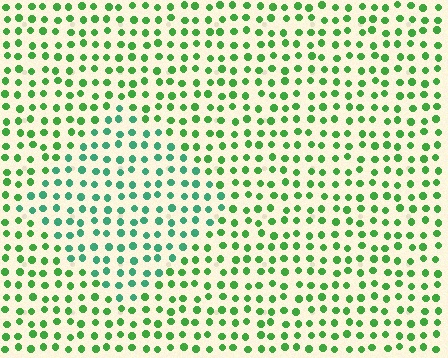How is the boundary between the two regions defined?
The boundary is defined purely by a slight shift in hue (about 34 degrees). Spacing, size, and orientation are identical on both sides.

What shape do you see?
I see a diamond.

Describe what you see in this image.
The image is filled with small green elements in a uniform arrangement. A diamond-shaped region is visible where the elements are tinted to a slightly different hue, forming a subtle color boundary.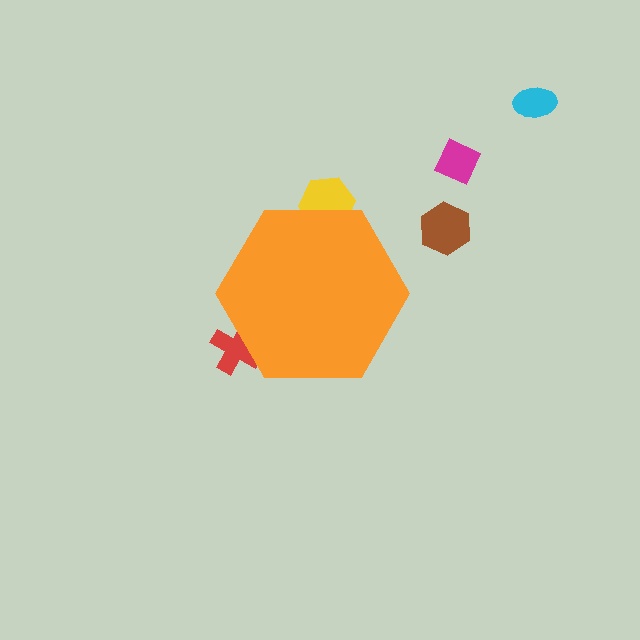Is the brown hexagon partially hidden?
No, the brown hexagon is fully visible.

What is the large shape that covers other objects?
An orange hexagon.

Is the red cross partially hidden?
Yes, the red cross is partially hidden behind the orange hexagon.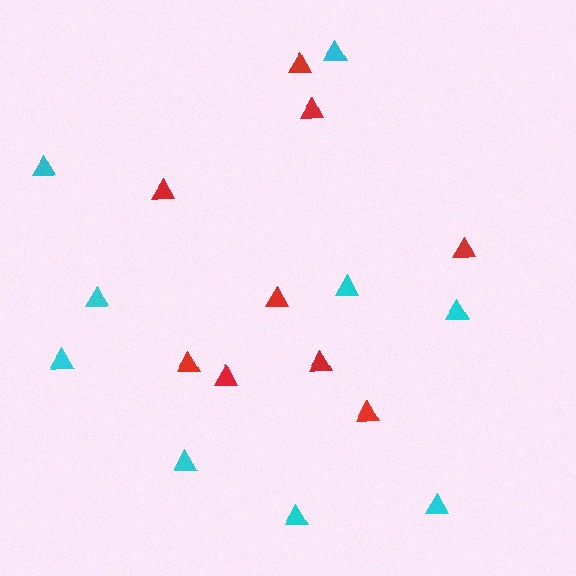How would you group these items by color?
There are 2 groups: one group of cyan triangles (9) and one group of red triangles (9).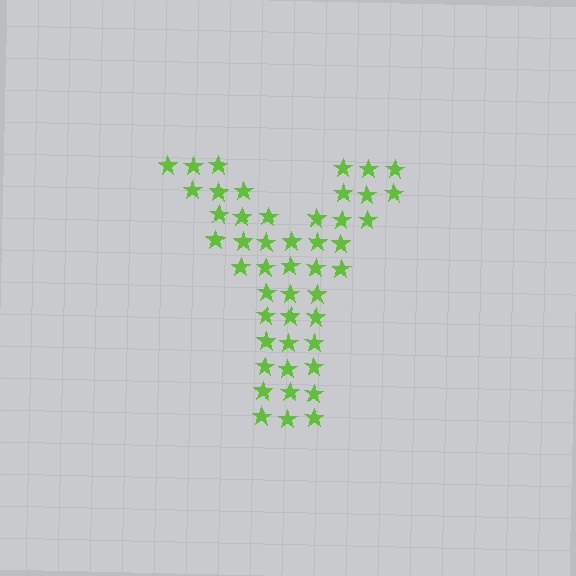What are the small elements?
The small elements are stars.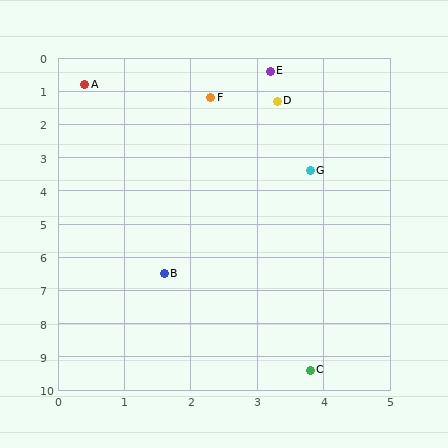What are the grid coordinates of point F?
Point F is at approximately (2.3, 1.2).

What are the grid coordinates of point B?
Point B is at approximately (1.6, 6.5).